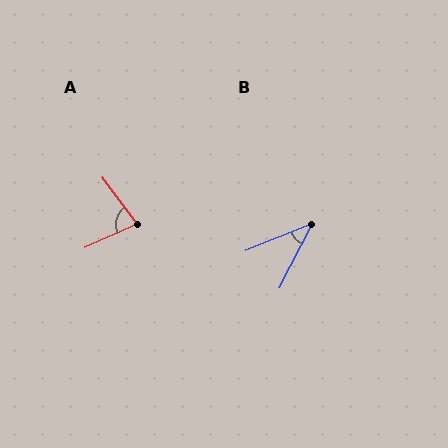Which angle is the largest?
A, at approximately 78 degrees.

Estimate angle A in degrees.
Approximately 78 degrees.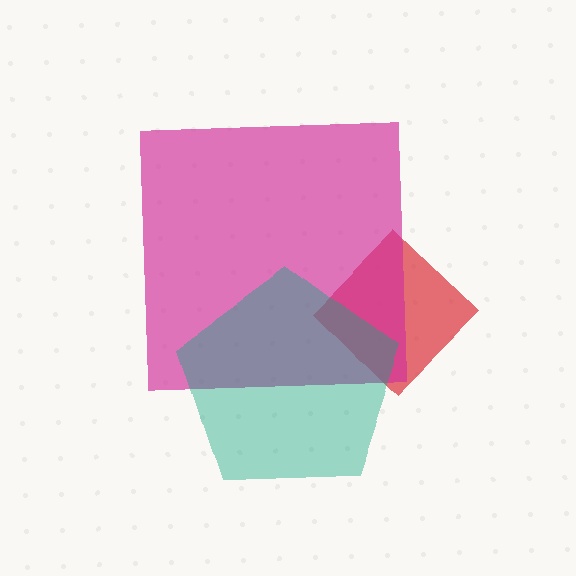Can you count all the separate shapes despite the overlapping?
Yes, there are 3 separate shapes.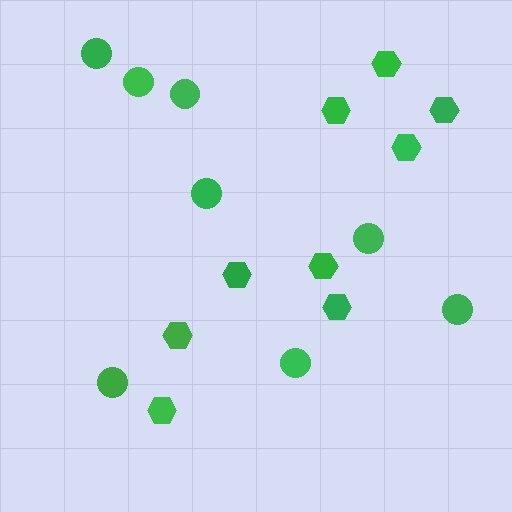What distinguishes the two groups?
There are 2 groups: one group of circles (8) and one group of hexagons (9).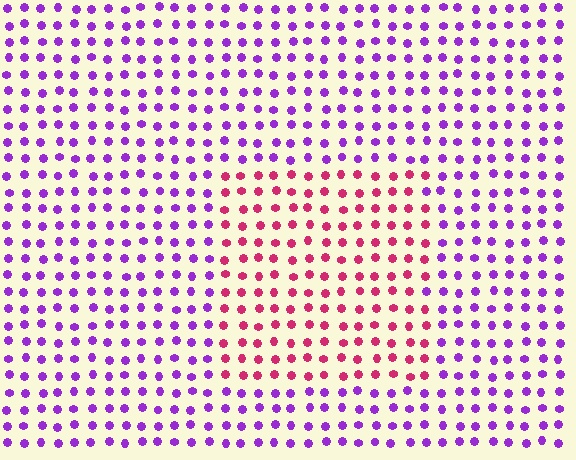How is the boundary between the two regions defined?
The boundary is defined purely by a slight shift in hue (about 55 degrees). Spacing, size, and orientation are identical on both sides.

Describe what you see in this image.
The image is filled with small purple elements in a uniform arrangement. A rectangle-shaped region is visible where the elements are tinted to a slightly different hue, forming a subtle color boundary.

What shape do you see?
I see a rectangle.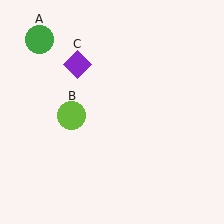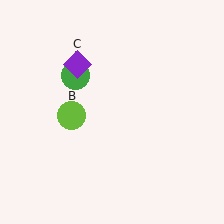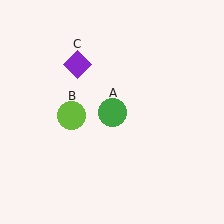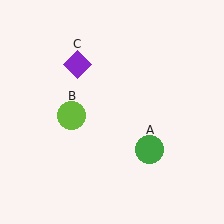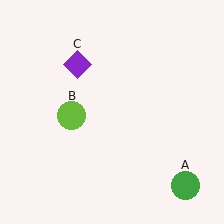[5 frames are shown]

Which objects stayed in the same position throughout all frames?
Lime circle (object B) and purple diamond (object C) remained stationary.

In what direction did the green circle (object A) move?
The green circle (object A) moved down and to the right.